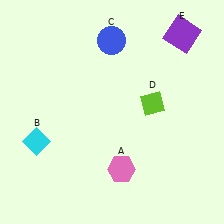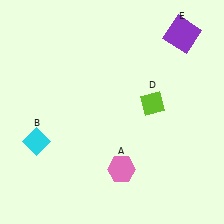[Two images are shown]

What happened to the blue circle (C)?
The blue circle (C) was removed in Image 2. It was in the top-left area of Image 1.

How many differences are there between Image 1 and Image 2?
There is 1 difference between the two images.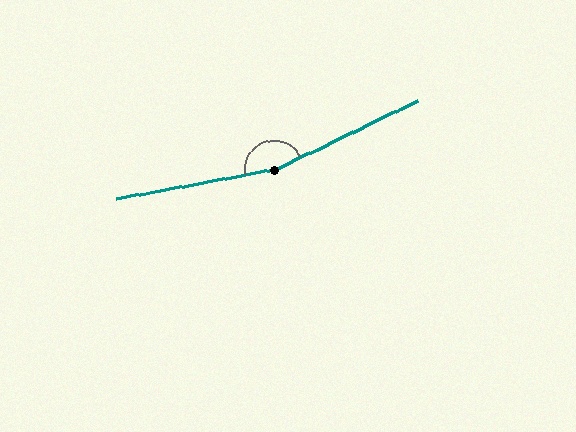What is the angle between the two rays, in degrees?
Approximately 165 degrees.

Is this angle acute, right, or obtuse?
It is obtuse.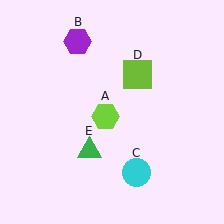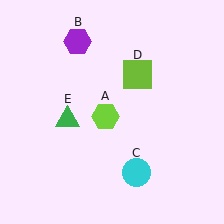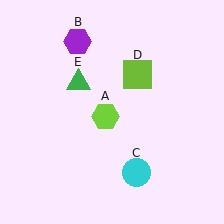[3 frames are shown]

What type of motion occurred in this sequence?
The green triangle (object E) rotated clockwise around the center of the scene.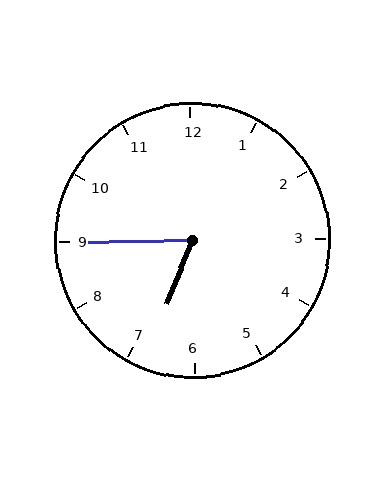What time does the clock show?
6:45.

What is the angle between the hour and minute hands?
Approximately 68 degrees.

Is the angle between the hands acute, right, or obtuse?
It is acute.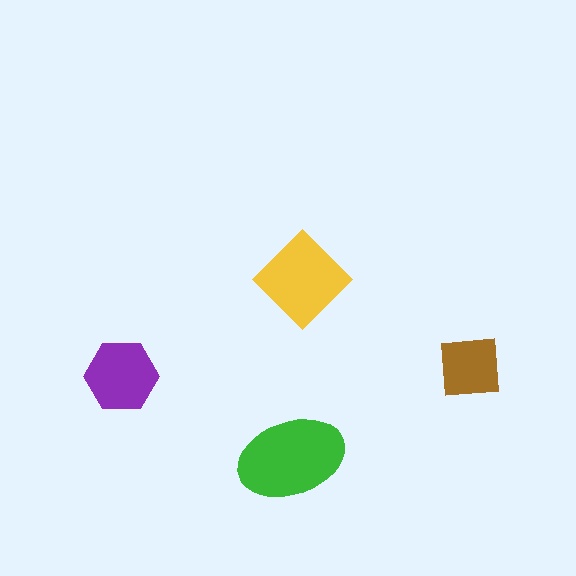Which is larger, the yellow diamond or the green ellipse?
The green ellipse.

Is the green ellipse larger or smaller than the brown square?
Larger.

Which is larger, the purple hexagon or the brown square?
The purple hexagon.